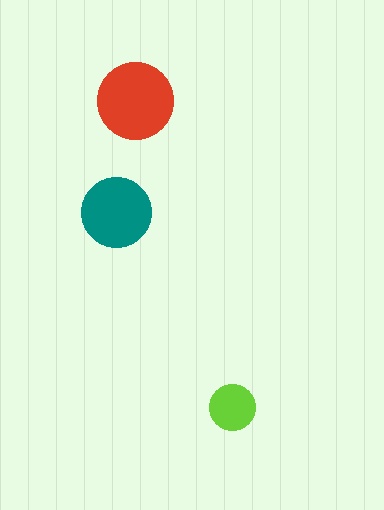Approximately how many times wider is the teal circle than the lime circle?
About 1.5 times wider.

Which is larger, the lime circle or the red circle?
The red one.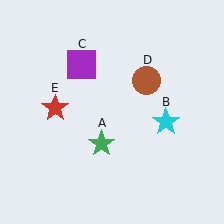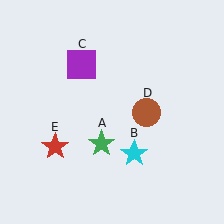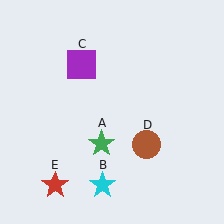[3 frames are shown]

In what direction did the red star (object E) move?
The red star (object E) moved down.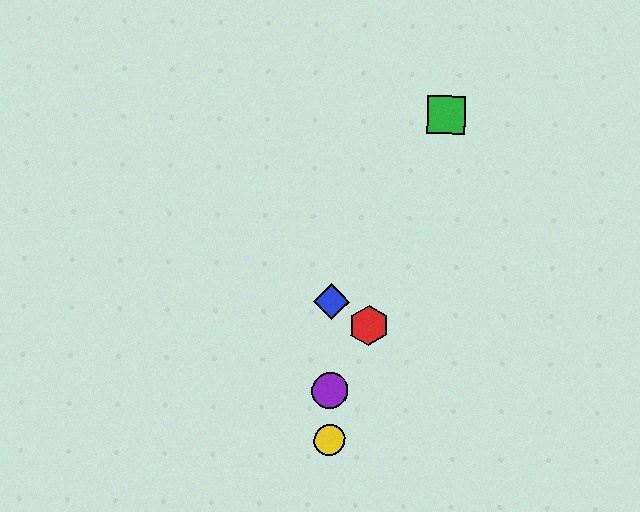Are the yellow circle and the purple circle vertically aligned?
Yes, both are at x≈329.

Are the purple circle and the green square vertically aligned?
No, the purple circle is at x≈330 and the green square is at x≈446.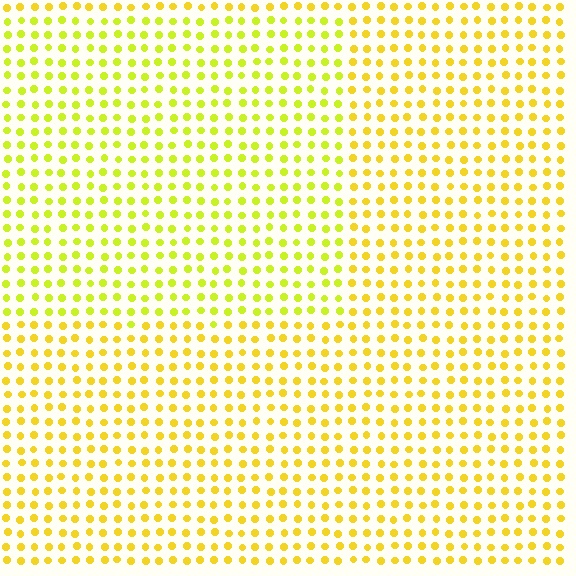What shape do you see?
I see a rectangle.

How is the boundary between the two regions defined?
The boundary is defined purely by a slight shift in hue (about 22 degrees). Spacing, size, and orientation are identical on both sides.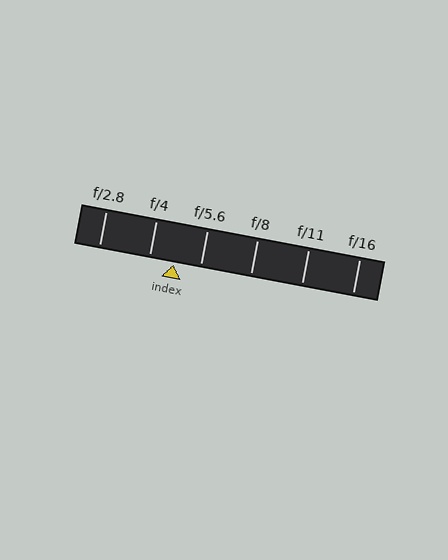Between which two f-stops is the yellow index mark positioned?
The index mark is between f/4 and f/5.6.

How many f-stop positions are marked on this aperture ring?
There are 6 f-stop positions marked.